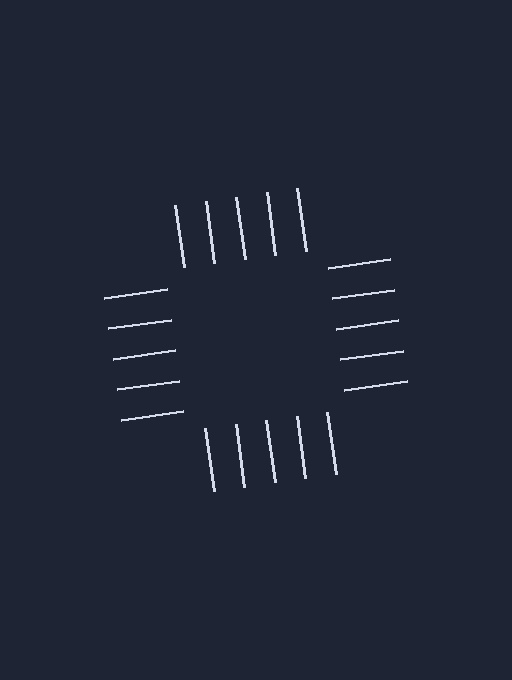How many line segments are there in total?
20 — 5 along each of the 4 edges.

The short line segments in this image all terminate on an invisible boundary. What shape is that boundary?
An illusory square — the line segments terminate on its edges but no continuous stroke is drawn.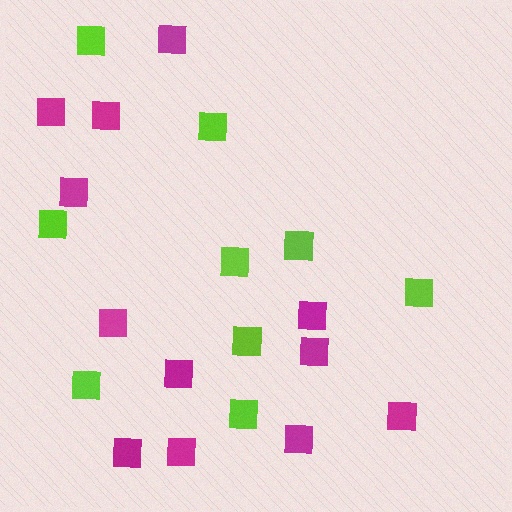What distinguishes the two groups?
There are 2 groups: one group of lime squares (9) and one group of magenta squares (12).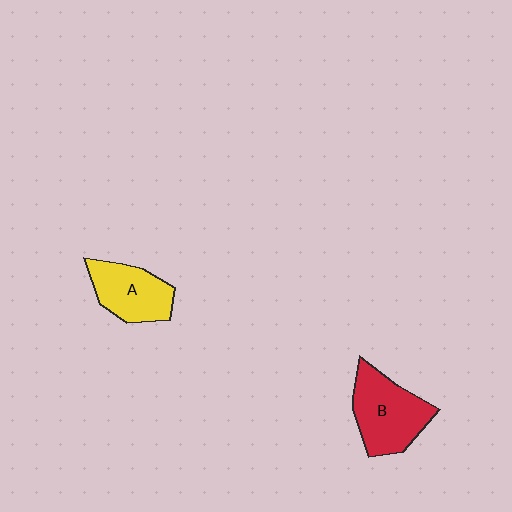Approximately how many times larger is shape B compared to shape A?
Approximately 1.3 times.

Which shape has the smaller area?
Shape A (yellow).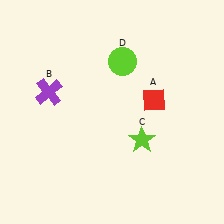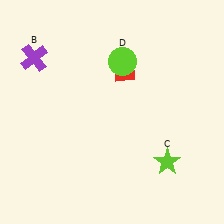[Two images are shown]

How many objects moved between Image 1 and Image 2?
3 objects moved between the two images.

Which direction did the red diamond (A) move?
The red diamond (A) moved left.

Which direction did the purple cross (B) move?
The purple cross (B) moved up.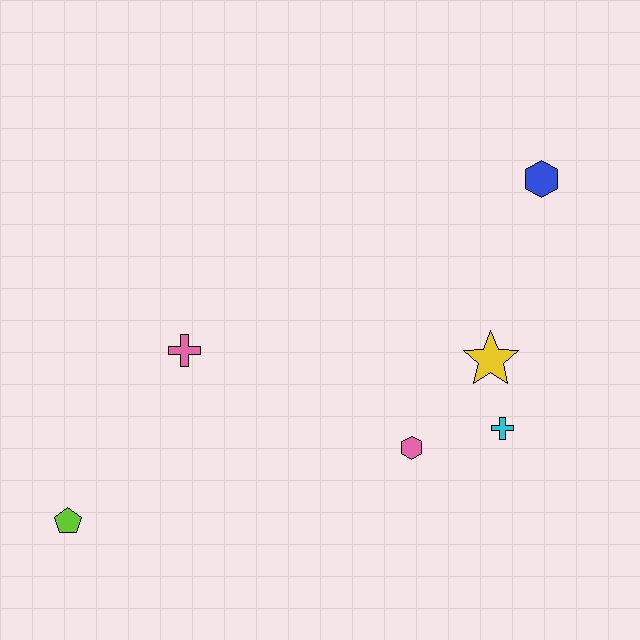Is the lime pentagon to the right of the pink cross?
No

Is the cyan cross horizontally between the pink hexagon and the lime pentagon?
No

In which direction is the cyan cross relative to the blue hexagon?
The cyan cross is below the blue hexagon.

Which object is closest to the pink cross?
The lime pentagon is closest to the pink cross.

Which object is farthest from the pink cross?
The blue hexagon is farthest from the pink cross.